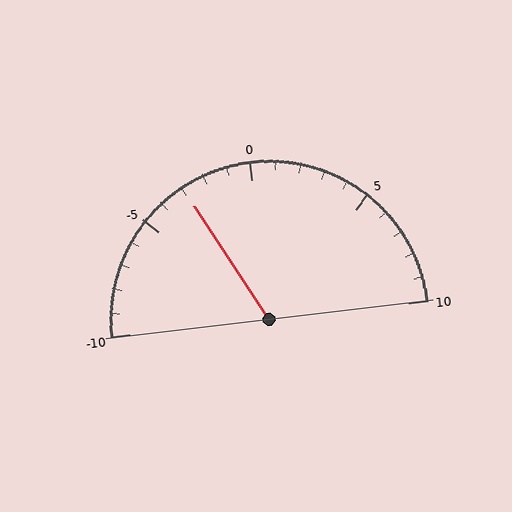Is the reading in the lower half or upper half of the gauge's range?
The reading is in the lower half of the range (-10 to 10).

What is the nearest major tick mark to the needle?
The nearest major tick mark is -5.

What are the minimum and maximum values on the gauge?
The gauge ranges from -10 to 10.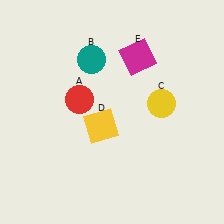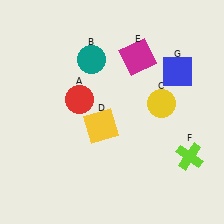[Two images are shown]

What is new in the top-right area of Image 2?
A blue square (G) was added in the top-right area of Image 2.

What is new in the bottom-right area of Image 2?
A lime cross (F) was added in the bottom-right area of Image 2.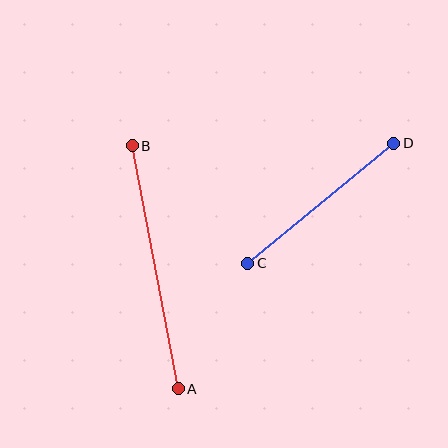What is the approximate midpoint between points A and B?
The midpoint is at approximately (155, 267) pixels.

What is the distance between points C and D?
The distance is approximately 189 pixels.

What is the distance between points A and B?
The distance is approximately 248 pixels.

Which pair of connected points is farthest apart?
Points A and B are farthest apart.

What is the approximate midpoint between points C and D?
The midpoint is at approximately (321, 203) pixels.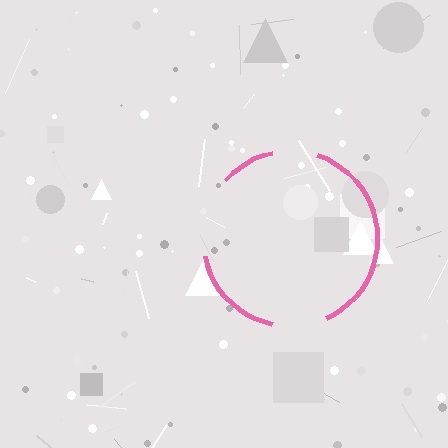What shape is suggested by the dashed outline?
The dashed outline suggests a circle.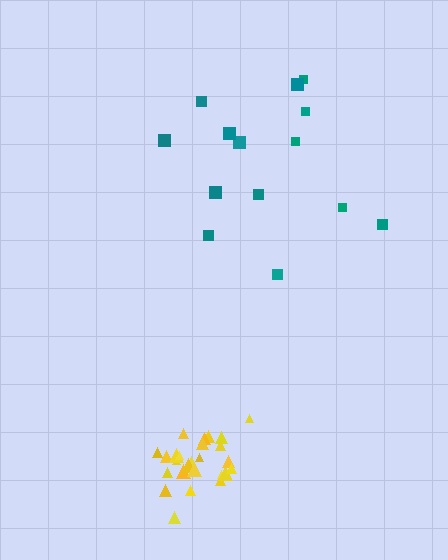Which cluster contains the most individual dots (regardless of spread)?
Yellow (26).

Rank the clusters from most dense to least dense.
yellow, teal.